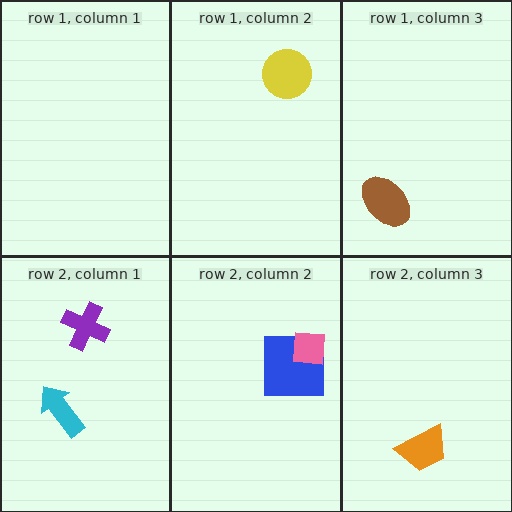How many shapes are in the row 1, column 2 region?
1.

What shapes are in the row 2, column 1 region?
The purple cross, the cyan arrow.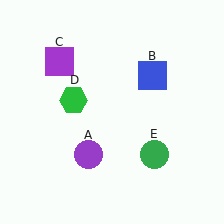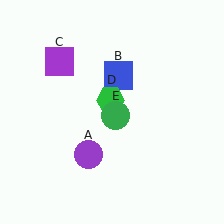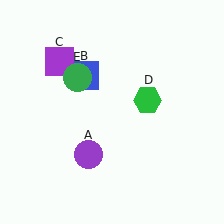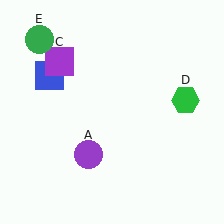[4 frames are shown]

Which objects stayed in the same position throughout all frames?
Purple circle (object A) and purple square (object C) remained stationary.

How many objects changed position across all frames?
3 objects changed position: blue square (object B), green hexagon (object D), green circle (object E).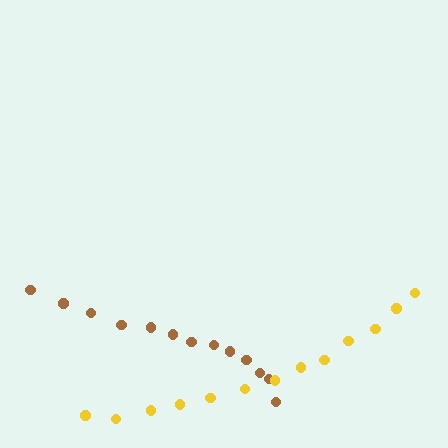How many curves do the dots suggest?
There are 2 distinct paths.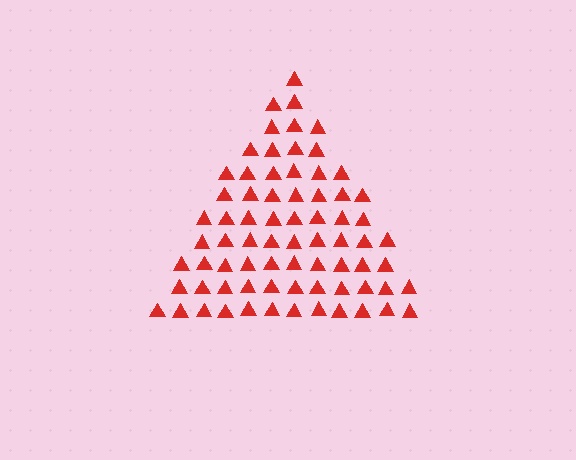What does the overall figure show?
The overall figure shows a triangle.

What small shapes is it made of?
It is made of small triangles.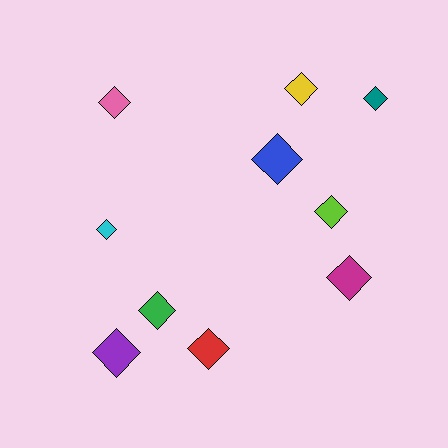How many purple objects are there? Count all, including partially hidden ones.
There is 1 purple object.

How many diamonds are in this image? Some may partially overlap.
There are 10 diamonds.